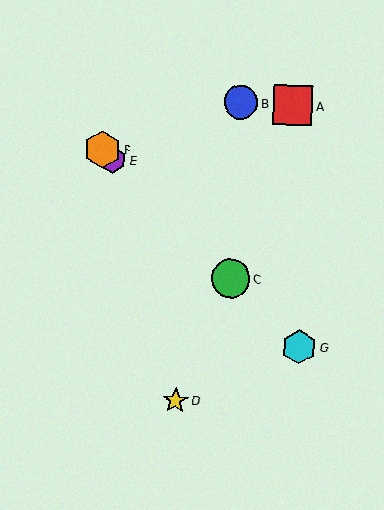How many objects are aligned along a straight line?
4 objects (C, E, F, G) are aligned along a straight line.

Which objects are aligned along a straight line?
Objects C, E, F, G are aligned along a straight line.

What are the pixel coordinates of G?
Object G is at (299, 347).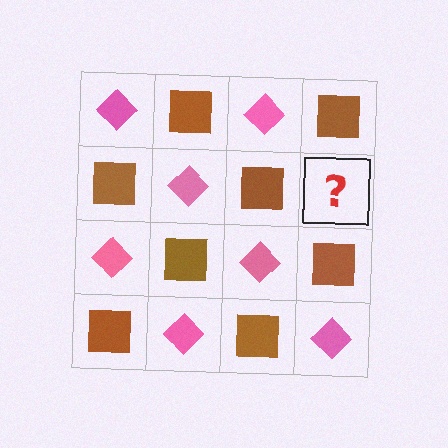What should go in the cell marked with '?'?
The missing cell should contain a pink diamond.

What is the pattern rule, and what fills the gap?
The rule is that it alternates pink diamond and brown square in a checkerboard pattern. The gap should be filled with a pink diamond.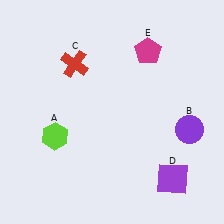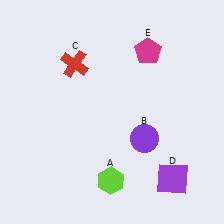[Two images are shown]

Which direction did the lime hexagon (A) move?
The lime hexagon (A) moved right.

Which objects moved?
The objects that moved are: the lime hexagon (A), the purple circle (B).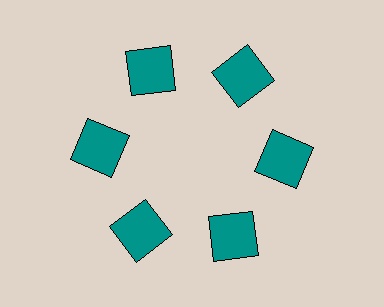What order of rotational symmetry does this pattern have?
This pattern has 6-fold rotational symmetry.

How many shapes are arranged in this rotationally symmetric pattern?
There are 6 shapes, arranged in 6 groups of 1.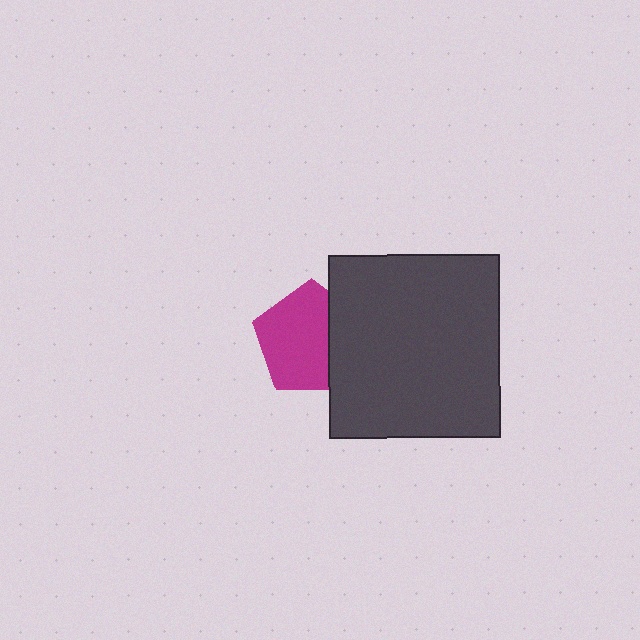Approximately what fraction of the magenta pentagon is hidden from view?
Roughly 31% of the magenta pentagon is hidden behind the dark gray rectangle.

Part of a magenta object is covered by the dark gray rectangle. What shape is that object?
It is a pentagon.